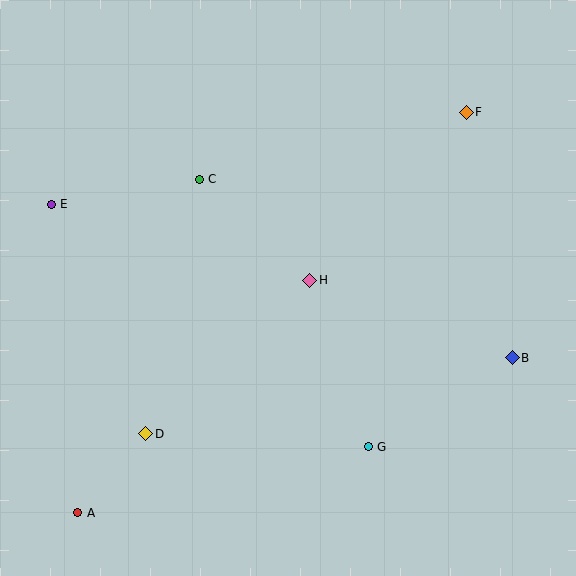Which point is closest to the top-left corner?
Point E is closest to the top-left corner.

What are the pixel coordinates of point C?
Point C is at (199, 179).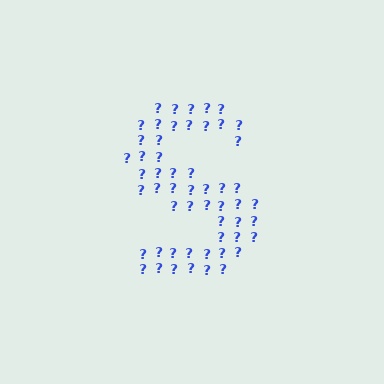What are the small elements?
The small elements are question marks.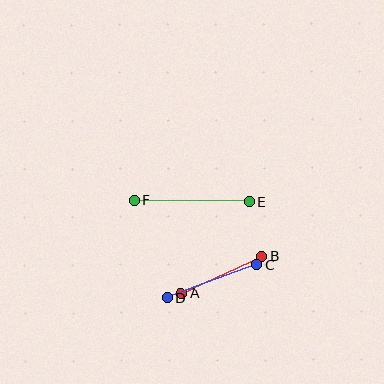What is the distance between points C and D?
The distance is approximately 96 pixels.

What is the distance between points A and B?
The distance is approximately 89 pixels.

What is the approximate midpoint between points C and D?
The midpoint is at approximately (212, 281) pixels.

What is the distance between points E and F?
The distance is approximately 115 pixels.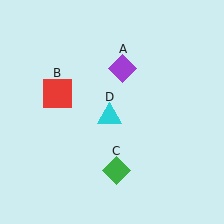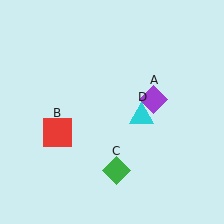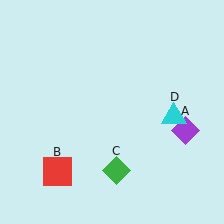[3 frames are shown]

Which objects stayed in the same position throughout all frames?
Green diamond (object C) remained stationary.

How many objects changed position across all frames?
3 objects changed position: purple diamond (object A), red square (object B), cyan triangle (object D).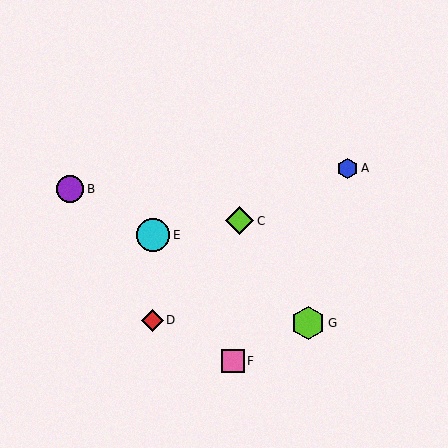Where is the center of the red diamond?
The center of the red diamond is at (152, 320).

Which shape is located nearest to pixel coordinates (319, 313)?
The lime hexagon (labeled G) at (308, 323) is nearest to that location.